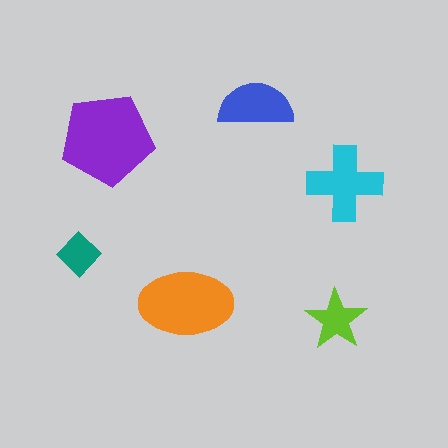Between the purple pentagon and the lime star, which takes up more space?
The purple pentagon.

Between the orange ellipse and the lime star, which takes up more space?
The orange ellipse.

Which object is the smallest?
The teal diamond.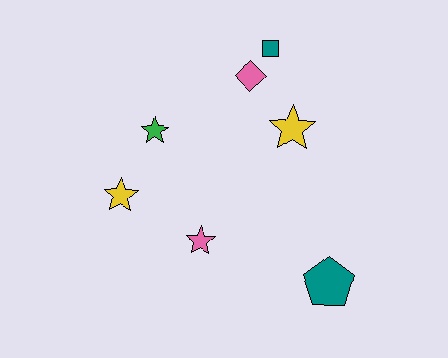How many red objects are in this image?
There are no red objects.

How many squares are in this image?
There is 1 square.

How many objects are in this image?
There are 7 objects.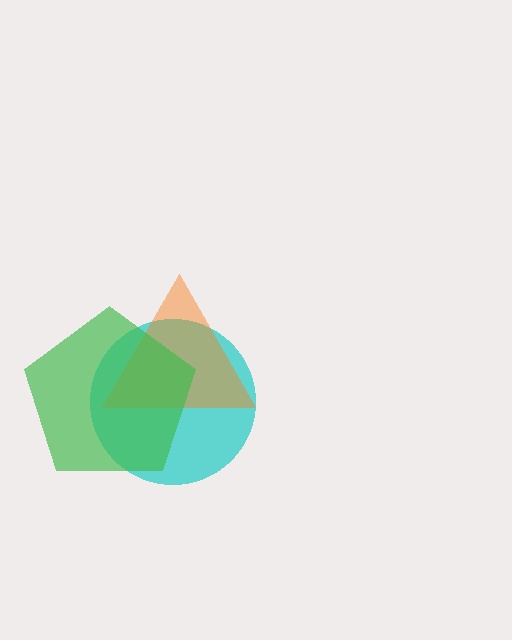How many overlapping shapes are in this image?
There are 3 overlapping shapes in the image.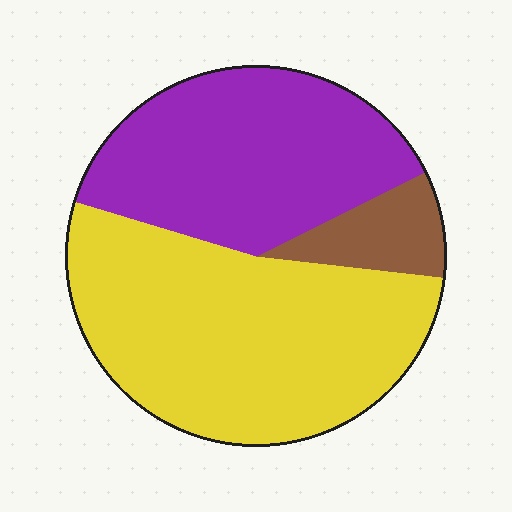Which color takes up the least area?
Brown, at roughly 10%.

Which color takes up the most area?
Yellow, at roughly 55%.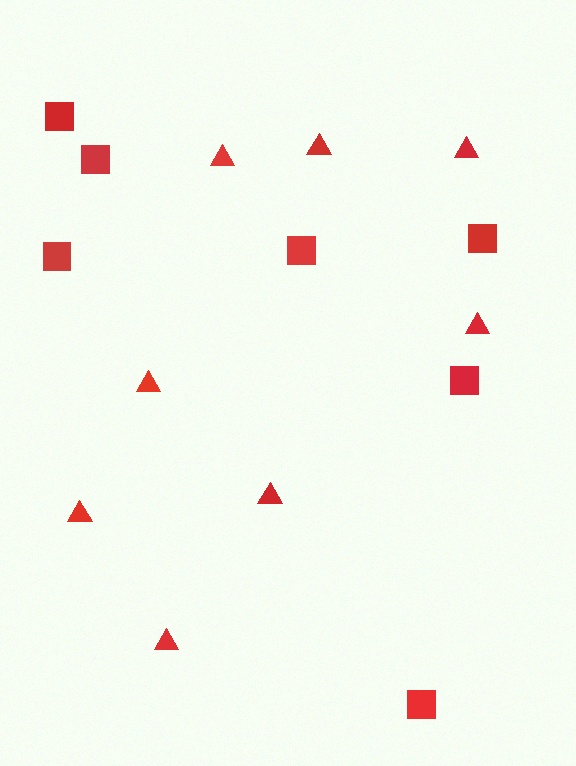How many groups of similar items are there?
There are 2 groups: one group of triangles (8) and one group of squares (7).